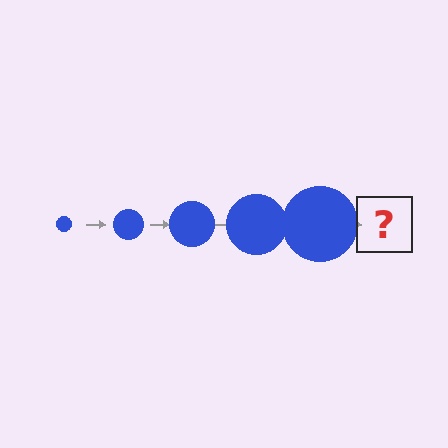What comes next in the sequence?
The next element should be a blue circle, larger than the previous one.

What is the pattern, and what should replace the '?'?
The pattern is that the circle gets progressively larger each step. The '?' should be a blue circle, larger than the previous one.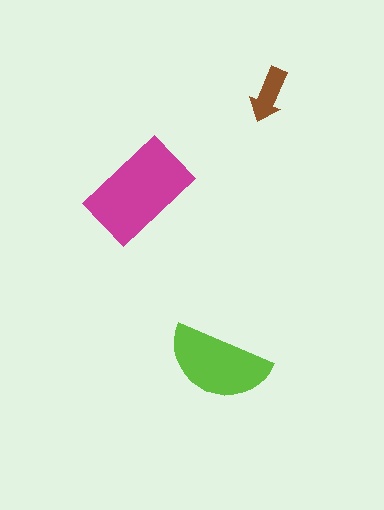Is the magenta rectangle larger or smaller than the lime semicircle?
Larger.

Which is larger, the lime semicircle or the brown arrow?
The lime semicircle.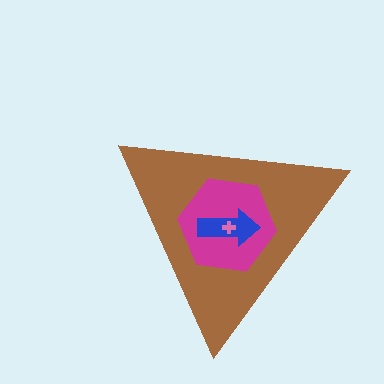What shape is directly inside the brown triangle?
The magenta hexagon.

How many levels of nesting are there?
4.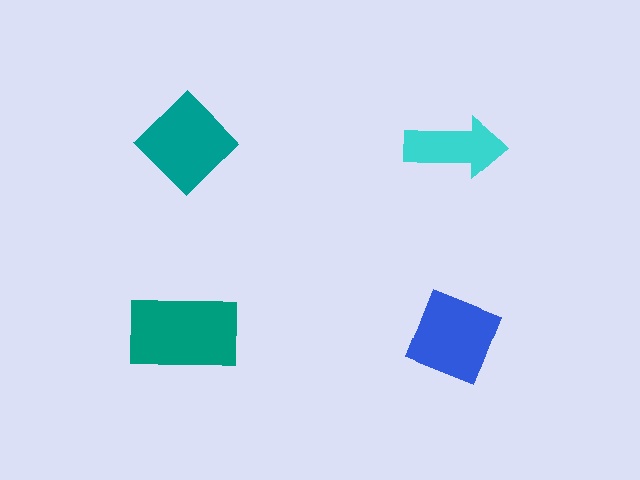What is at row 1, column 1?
A teal diamond.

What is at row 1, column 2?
A cyan arrow.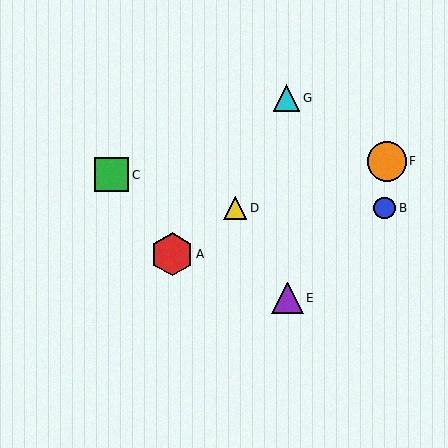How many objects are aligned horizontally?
2 objects (B, D) are aligned horizontally.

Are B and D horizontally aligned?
Yes, both are at y≈208.